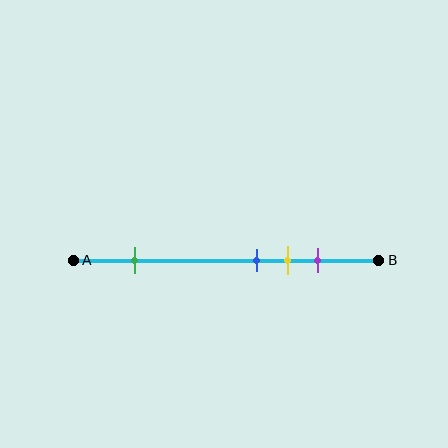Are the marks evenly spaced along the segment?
No, the marks are not evenly spaced.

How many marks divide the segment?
There are 4 marks dividing the segment.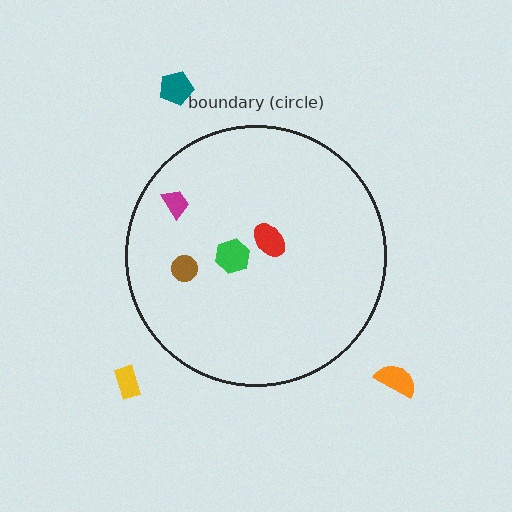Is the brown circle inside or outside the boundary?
Inside.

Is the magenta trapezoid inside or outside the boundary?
Inside.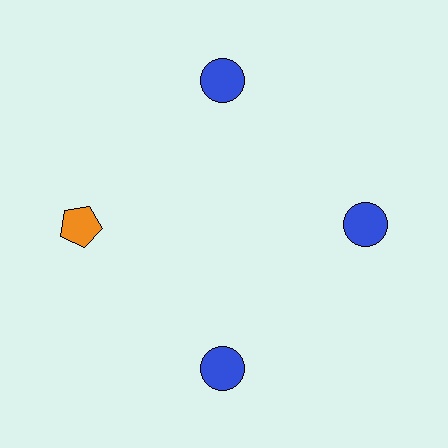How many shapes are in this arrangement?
There are 4 shapes arranged in a ring pattern.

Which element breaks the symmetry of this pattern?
The orange pentagon at roughly the 9 o'clock position breaks the symmetry. All other shapes are blue circles.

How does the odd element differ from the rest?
It differs in both color (orange instead of blue) and shape (pentagon instead of circle).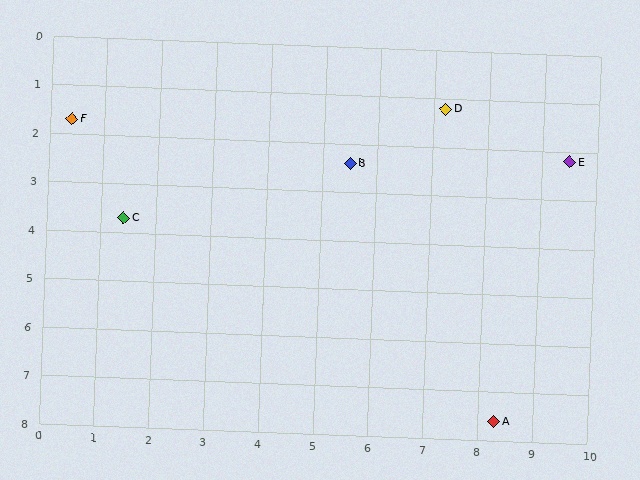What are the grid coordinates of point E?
Point E is at approximately (9.5, 2.2).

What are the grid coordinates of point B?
Point B is at approximately (5.5, 2.4).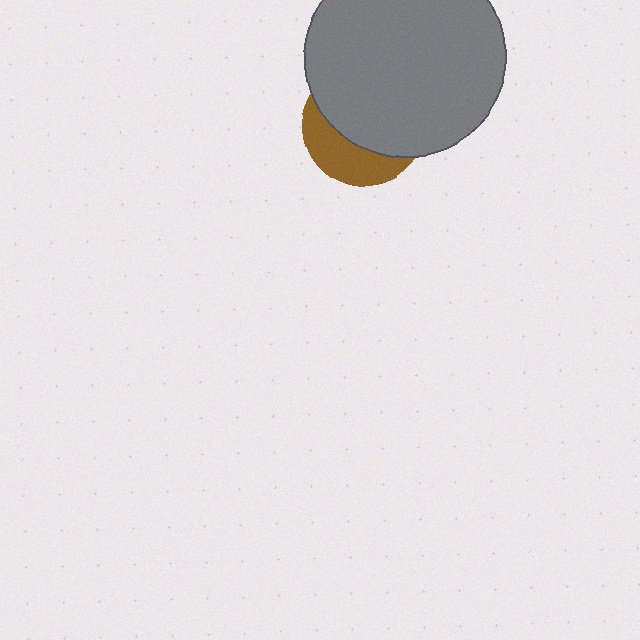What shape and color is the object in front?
The object in front is a gray circle.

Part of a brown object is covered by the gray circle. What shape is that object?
It is a circle.